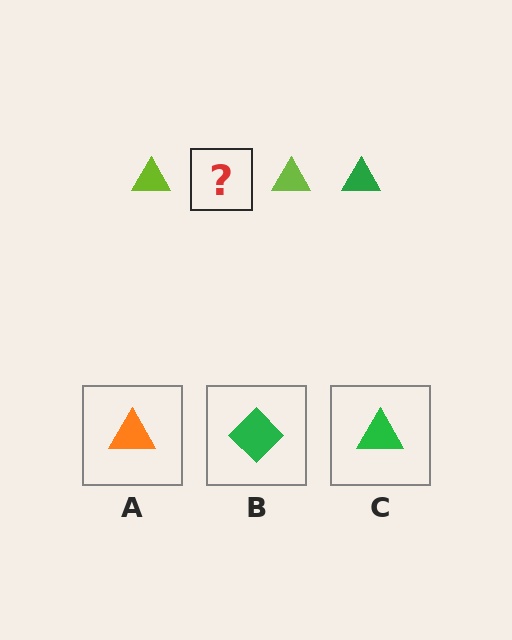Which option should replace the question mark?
Option C.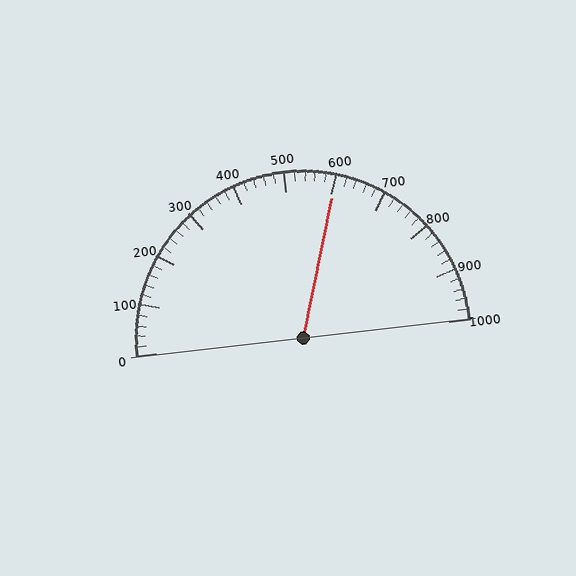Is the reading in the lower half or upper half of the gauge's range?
The reading is in the upper half of the range (0 to 1000).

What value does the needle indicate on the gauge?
The needle indicates approximately 600.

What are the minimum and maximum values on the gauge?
The gauge ranges from 0 to 1000.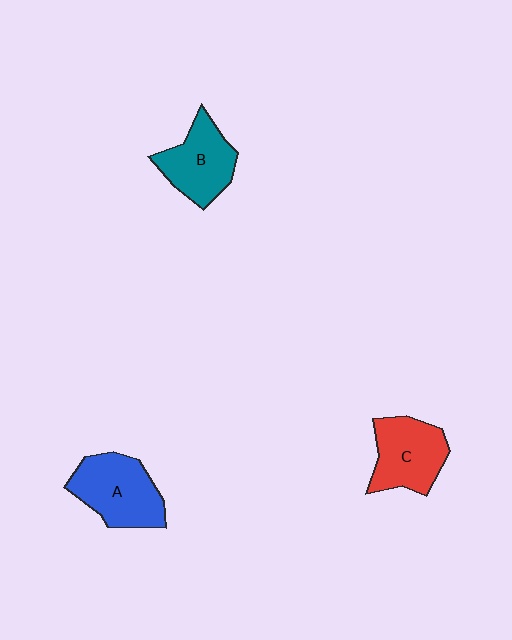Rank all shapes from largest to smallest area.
From largest to smallest: A (blue), C (red), B (teal).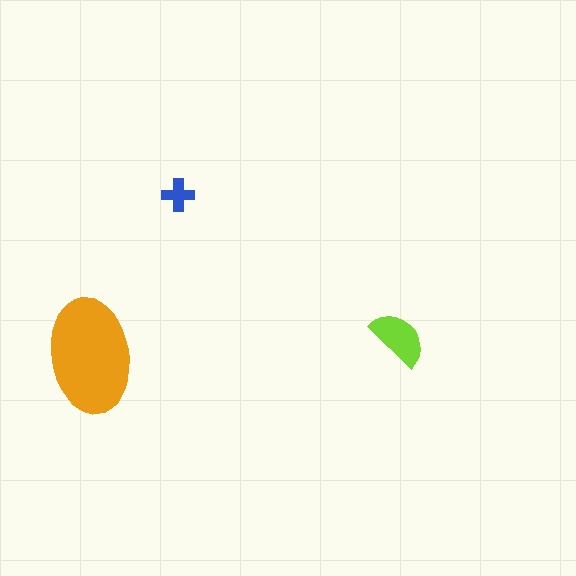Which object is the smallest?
The blue cross.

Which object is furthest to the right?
The lime semicircle is rightmost.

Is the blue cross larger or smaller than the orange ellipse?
Smaller.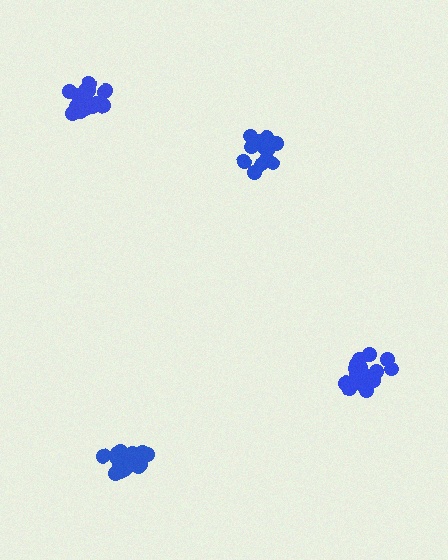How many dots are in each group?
Group 1: 13 dots, Group 2: 19 dots, Group 3: 19 dots, Group 4: 18 dots (69 total).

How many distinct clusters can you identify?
There are 4 distinct clusters.